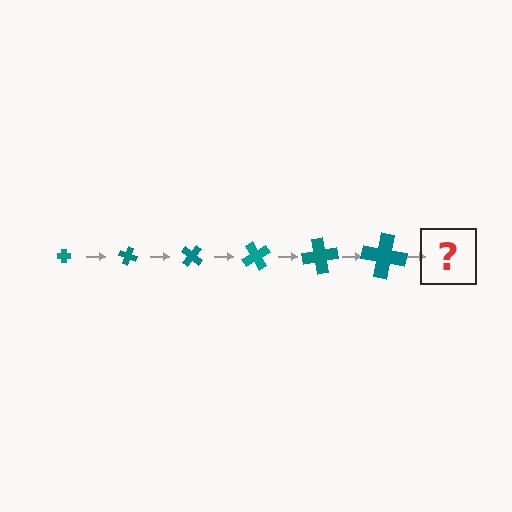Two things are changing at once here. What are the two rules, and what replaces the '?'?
The two rules are that the cross grows larger each step and it rotates 20 degrees each step. The '?' should be a cross, larger than the previous one and rotated 120 degrees from the start.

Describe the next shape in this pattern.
It should be a cross, larger than the previous one and rotated 120 degrees from the start.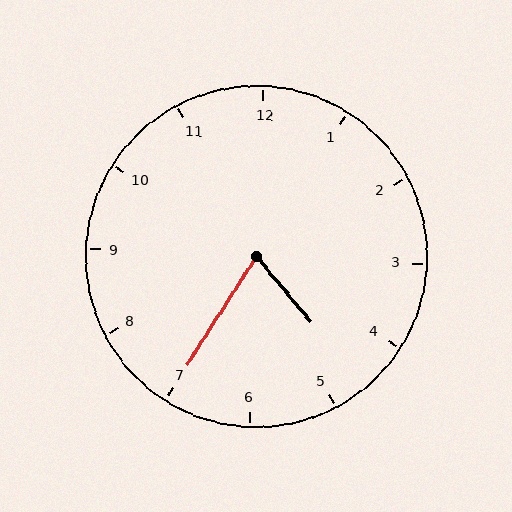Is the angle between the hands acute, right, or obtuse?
It is acute.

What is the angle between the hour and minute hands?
Approximately 72 degrees.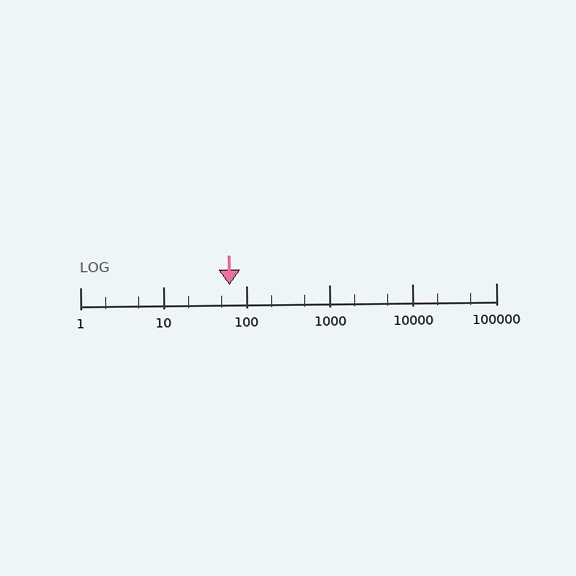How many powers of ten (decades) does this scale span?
The scale spans 5 decades, from 1 to 100000.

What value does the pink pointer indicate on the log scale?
The pointer indicates approximately 62.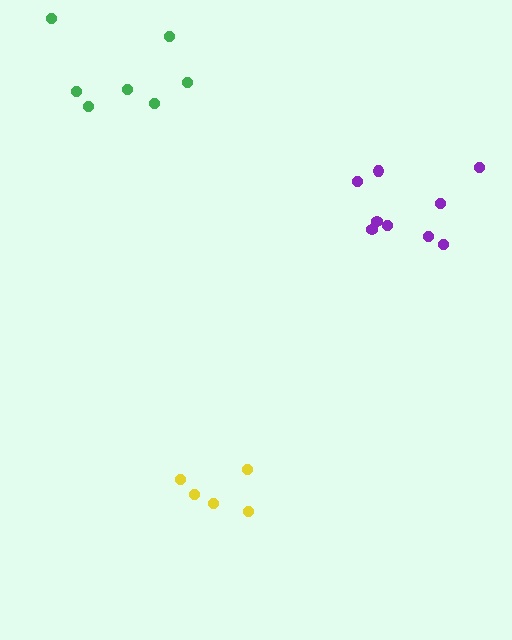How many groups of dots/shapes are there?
There are 3 groups.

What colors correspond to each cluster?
The clusters are colored: yellow, purple, green.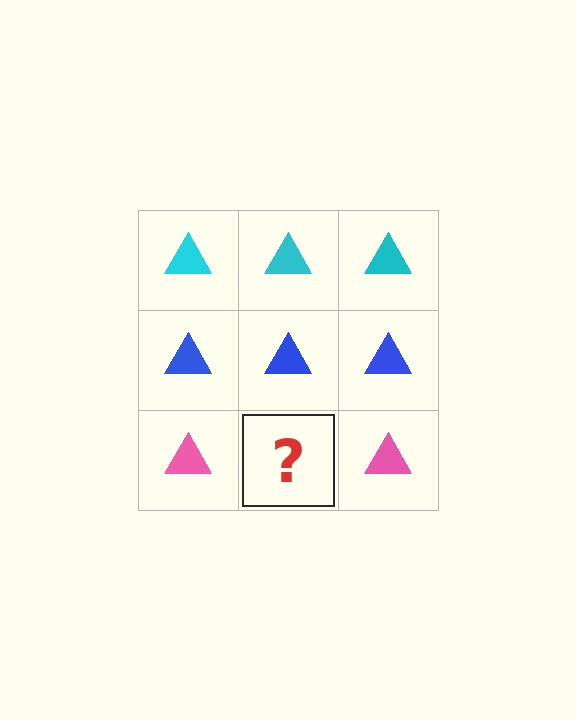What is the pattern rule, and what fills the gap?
The rule is that each row has a consistent color. The gap should be filled with a pink triangle.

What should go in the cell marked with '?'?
The missing cell should contain a pink triangle.